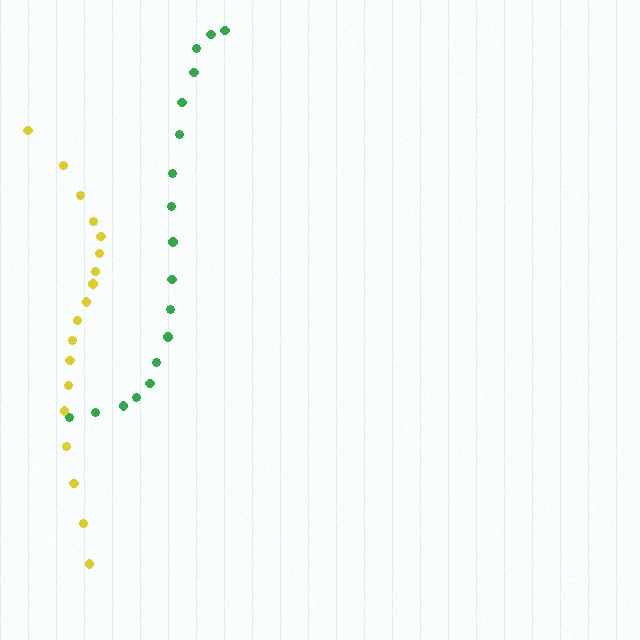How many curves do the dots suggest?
There are 2 distinct paths.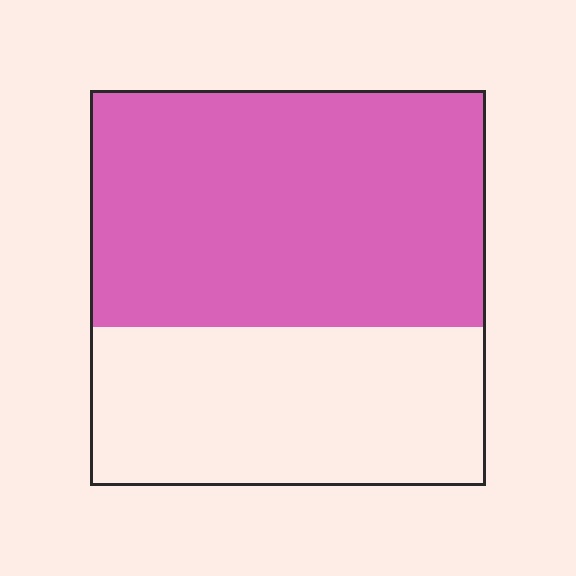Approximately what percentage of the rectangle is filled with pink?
Approximately 60%.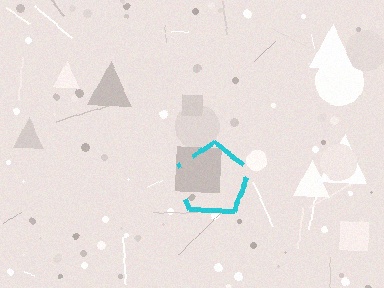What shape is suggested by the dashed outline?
The dashed outline suggests a pentagon.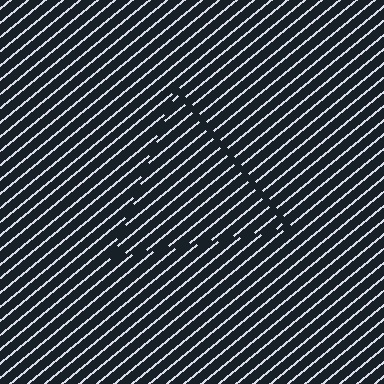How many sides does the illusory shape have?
3 sides — the line-ends trace a triangle.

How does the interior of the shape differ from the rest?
The interior of the shape contains the same grating, shifted by half a period — the contour is defined by the phase discontinuity where line-ends from the inner and outer gratings abut.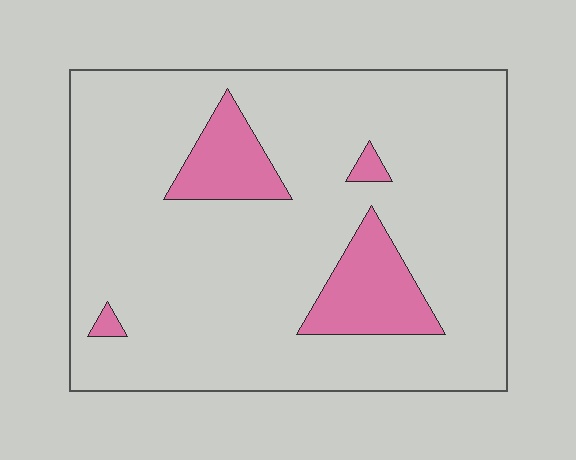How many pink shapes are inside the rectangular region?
4.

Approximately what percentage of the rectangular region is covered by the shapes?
Approximately 15%.